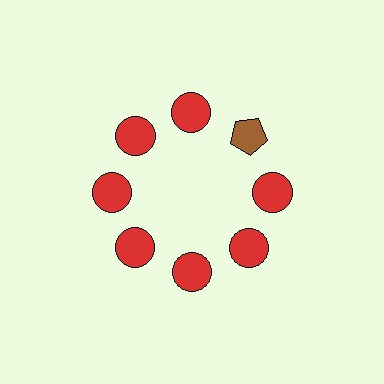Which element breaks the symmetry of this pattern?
The brown pentagon at roughly the 2 o'clock position breaks the symmetry. All other shapes are red circles.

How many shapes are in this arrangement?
There are 8 shapes arranged in a ring pattern.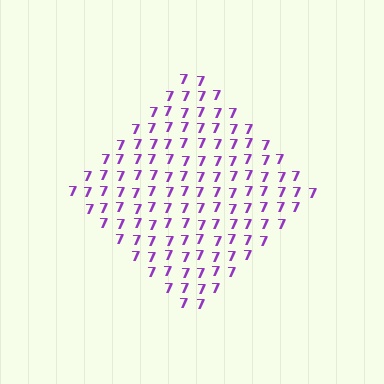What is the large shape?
The large shape is a diamond.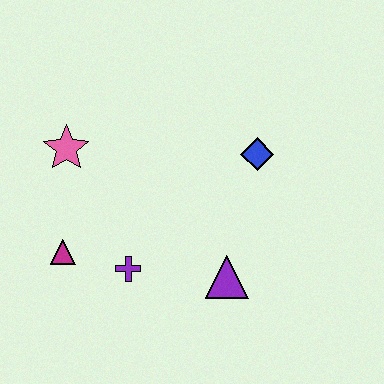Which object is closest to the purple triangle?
The purple cross is closest to the purple triangle.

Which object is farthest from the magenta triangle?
The blue diamond is farthest from the magenta triangle.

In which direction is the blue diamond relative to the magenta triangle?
The blue diamond is to the right of the magenta triangle.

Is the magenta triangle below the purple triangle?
No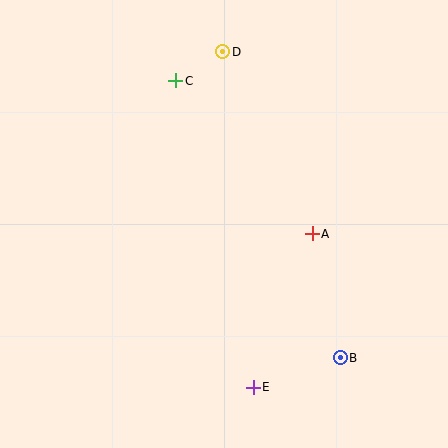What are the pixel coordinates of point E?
Point E is at (253, 387).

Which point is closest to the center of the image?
Point A at (312, 234) is closest to the center.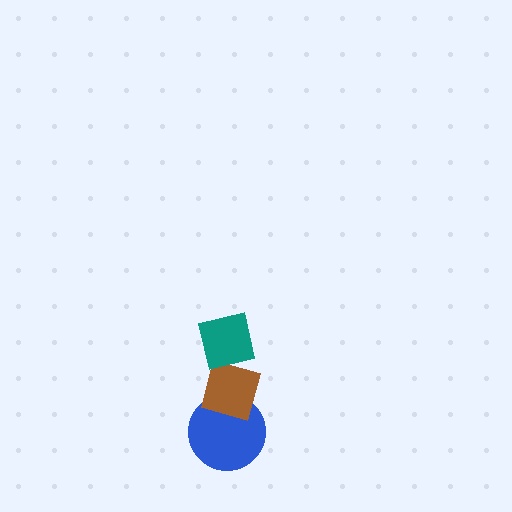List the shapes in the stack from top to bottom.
From top to bottom: the teal square, the brown square, the blue circle.